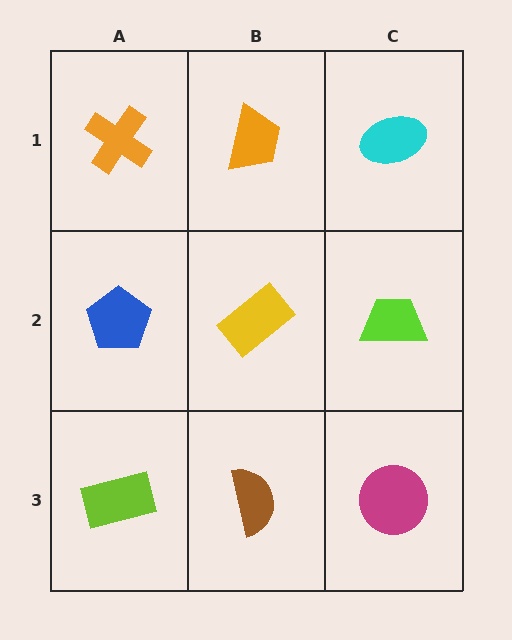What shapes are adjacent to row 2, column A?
An orange cross (row 1, column A), a lime rectangle (row 3, column A), a yellow rectangle (row 2, column B).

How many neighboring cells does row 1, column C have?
2.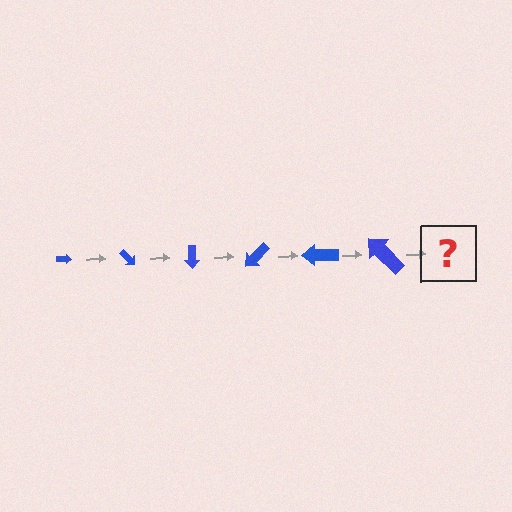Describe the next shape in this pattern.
It should be an arrow, larger than the previous one and rotated 270 degrees from the start.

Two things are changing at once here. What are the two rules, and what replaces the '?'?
The two rules are that the arrow grows larger each step and it rotates 45 degrees each step. The '?' should be an arrow, larger than the previous one and rotated 270 degrees from the start.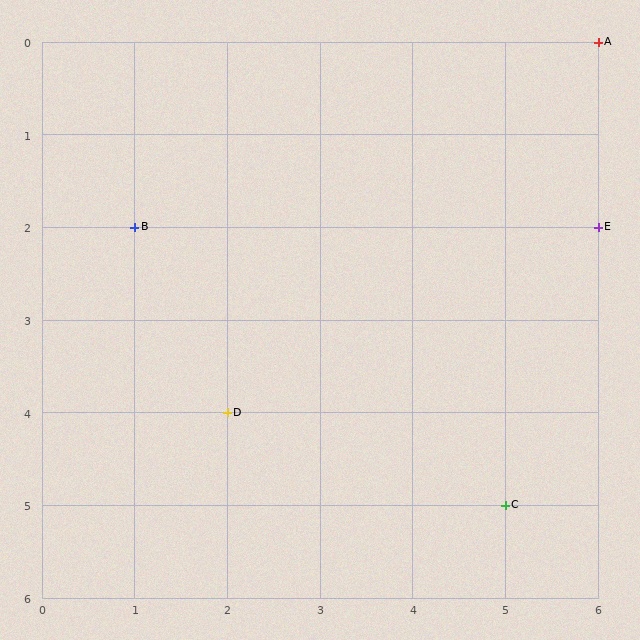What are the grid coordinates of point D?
Point D is at grid coordinates (2, 4).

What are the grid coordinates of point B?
Point B is at grid coordinates (1, 2).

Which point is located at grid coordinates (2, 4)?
Point D is at (2, 4).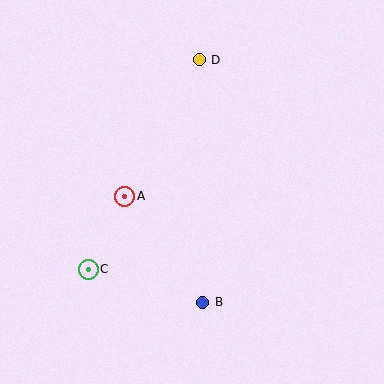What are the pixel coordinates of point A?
Point A is at (125, 196).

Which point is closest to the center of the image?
Point A at (125, 196) is closest to the center.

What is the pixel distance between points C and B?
The distance between C and B is 119 pixels.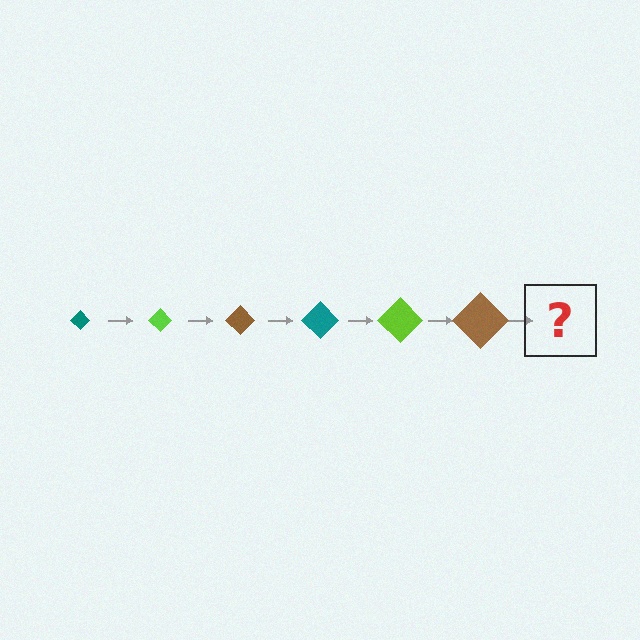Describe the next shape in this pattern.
It should be a teal diamond, larger than the previous one.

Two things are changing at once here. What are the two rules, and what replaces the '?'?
The two rules are that the diamond grows larger each step and the color cycles through teal, lime, and brown. The '?' should be a teal diamond, larger than the previous one.